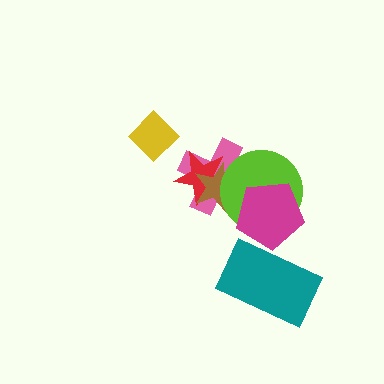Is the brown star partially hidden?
Yes, it is partially covered by another shape.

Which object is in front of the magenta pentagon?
The teal rectangle is in front of the magenta pentagon.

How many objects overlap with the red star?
3 objects overlap with the red star.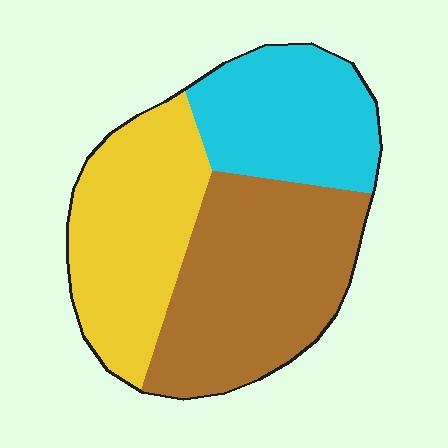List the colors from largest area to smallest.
From largest to smallest: brown, yellow, cyan.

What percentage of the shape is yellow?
Yellow takes up between a quarter and a half of the shape.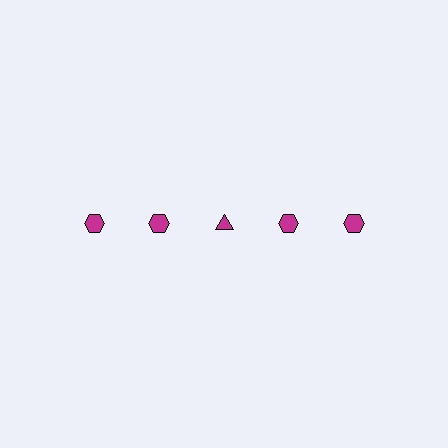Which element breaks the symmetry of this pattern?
The magenta triangle in the top row, center column breaks the symmetry. All other shapes are magenta hexagons.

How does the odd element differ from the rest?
It has a different shape: triangle instead of hexagon.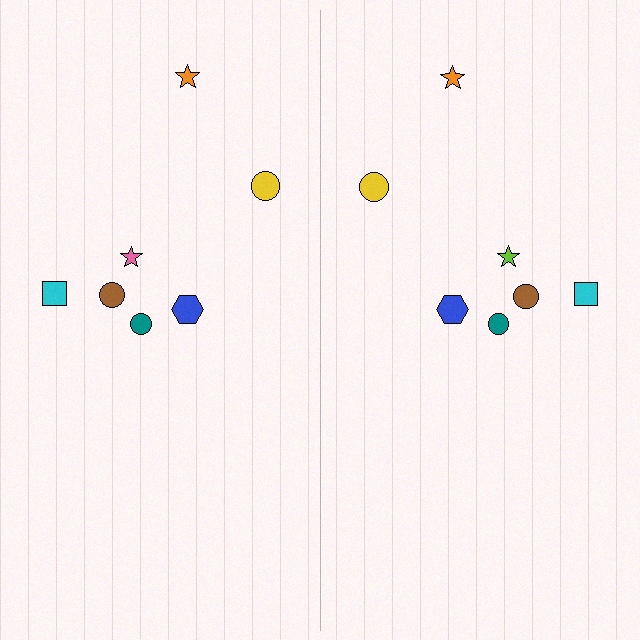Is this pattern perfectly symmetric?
No, the pattern is not perfectly symmetric. The lime star on the right side breaks the symmetry — its mirror counterpart is pink.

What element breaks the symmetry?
The lime star on the right side breaks the symmetry — its mirror counterpart is pink.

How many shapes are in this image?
There are 14 shapes in this image.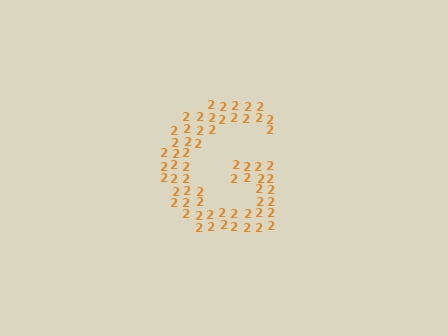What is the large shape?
The large shape is the letter G.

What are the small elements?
The small elements are digit 2's.